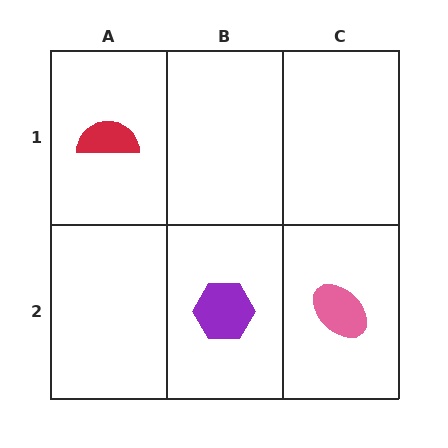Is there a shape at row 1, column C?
No, that cell is empty.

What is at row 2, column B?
A purple hexagon.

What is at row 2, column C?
A pink ellipse.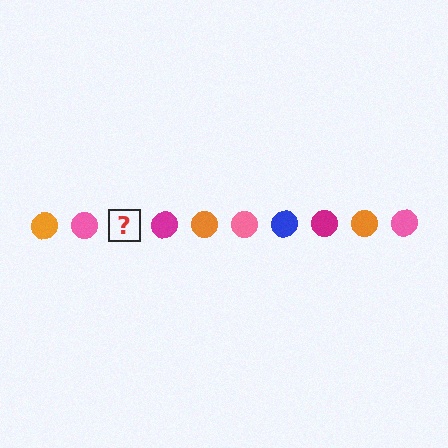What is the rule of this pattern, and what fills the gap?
The rule is that the pattern cycles through orange, pink, blue, magenta circles. The gap should be filled with a blue circle.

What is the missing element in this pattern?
The missing element is a blue circle.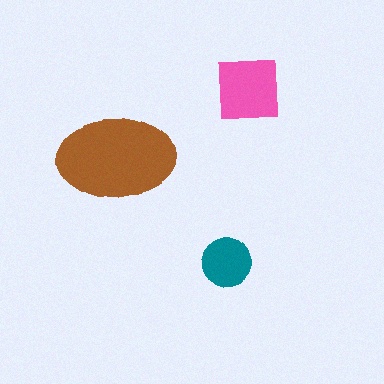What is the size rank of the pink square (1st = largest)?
2nd.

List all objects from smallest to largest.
The teal circle, the pink square, the brown ellipse.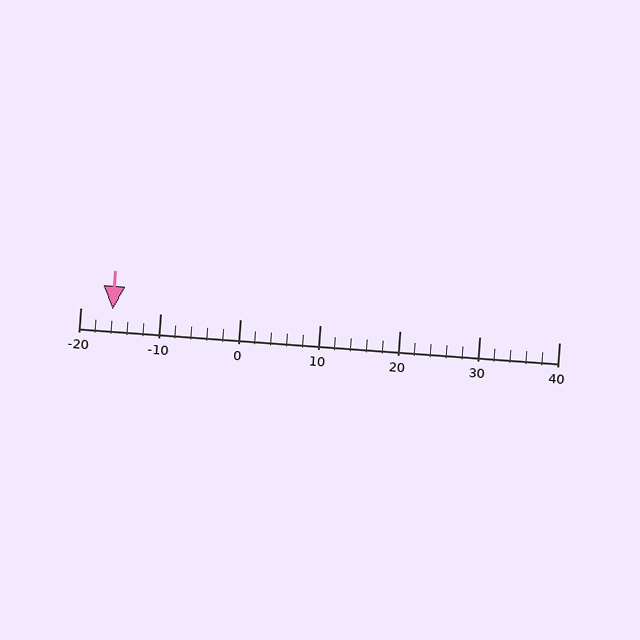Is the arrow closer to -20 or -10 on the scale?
The arrow is closer to -20.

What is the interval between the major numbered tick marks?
The major tick marks are spaced 10 units apart.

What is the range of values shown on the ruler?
The ruler shows values from -20 to 40.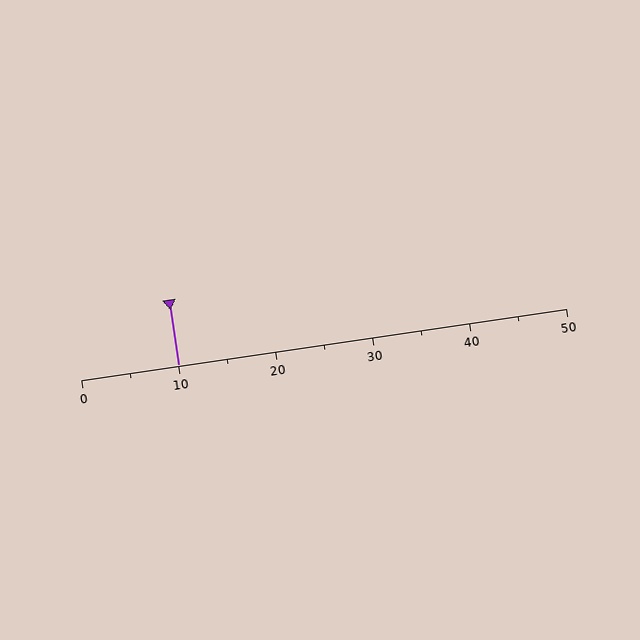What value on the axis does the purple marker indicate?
The marker indicates approximately 10.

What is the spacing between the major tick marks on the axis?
The major ticks are spaced 10 apart.